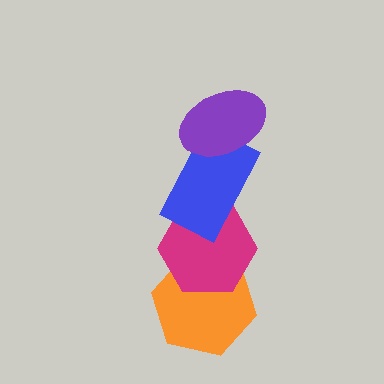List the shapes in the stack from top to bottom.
From top to bottom: the purple ellipse, the blue rectangle, the magenta hexagon, the orange hexagon.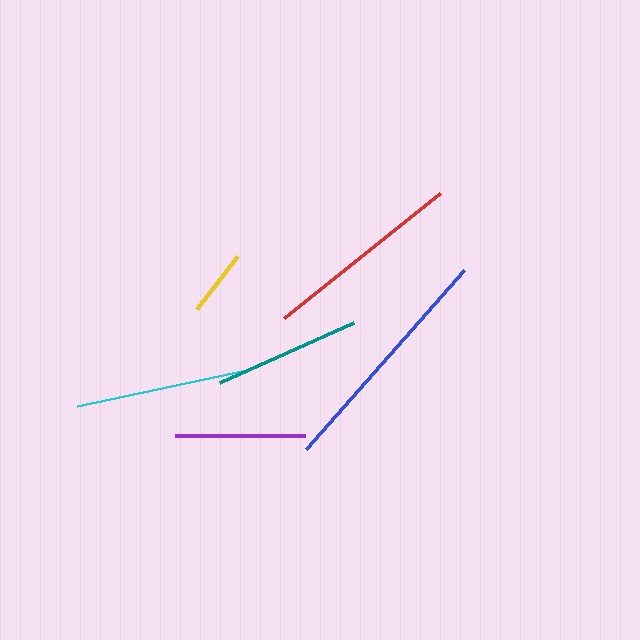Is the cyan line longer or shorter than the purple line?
The cyan line is longer than the purple line.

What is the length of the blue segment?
The blue segment is approximately 239 pixels long.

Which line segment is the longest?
The blue line is the longest at approximately 239 pixels.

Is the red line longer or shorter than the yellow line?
The red line is longer than the yellow line.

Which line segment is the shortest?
The yellow line is the shortest at approximately 67 pixels.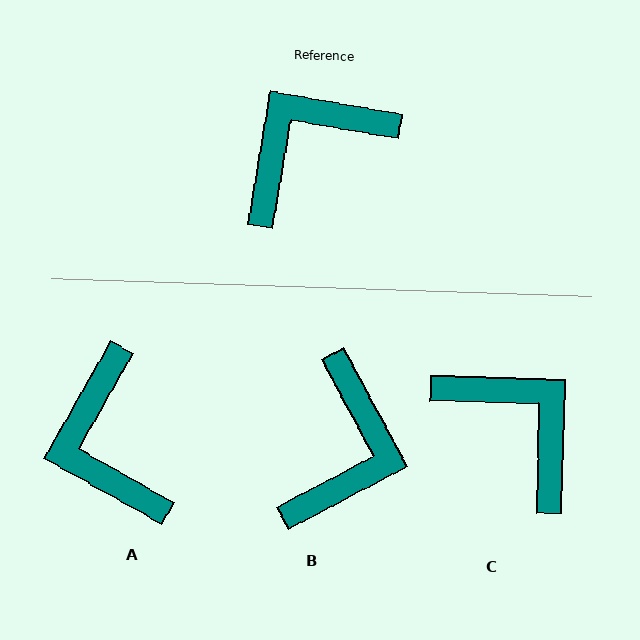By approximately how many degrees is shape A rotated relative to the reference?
Approximately 70 degrees counter-clockwise.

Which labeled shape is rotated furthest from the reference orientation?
B, about 142 degrees away.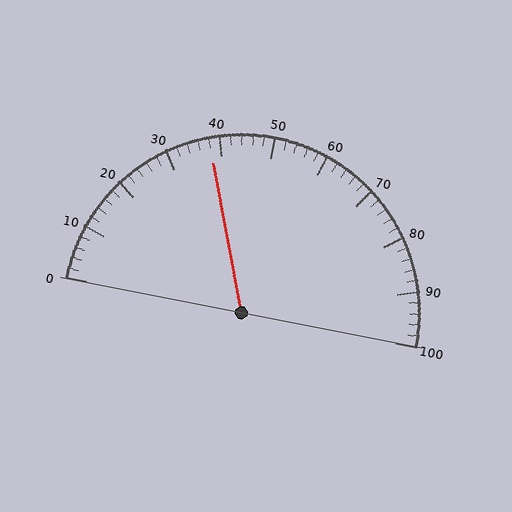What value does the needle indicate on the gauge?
The needle indicates approximately 38.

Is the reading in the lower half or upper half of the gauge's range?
The reading is in the lower half of the range (0 to 100).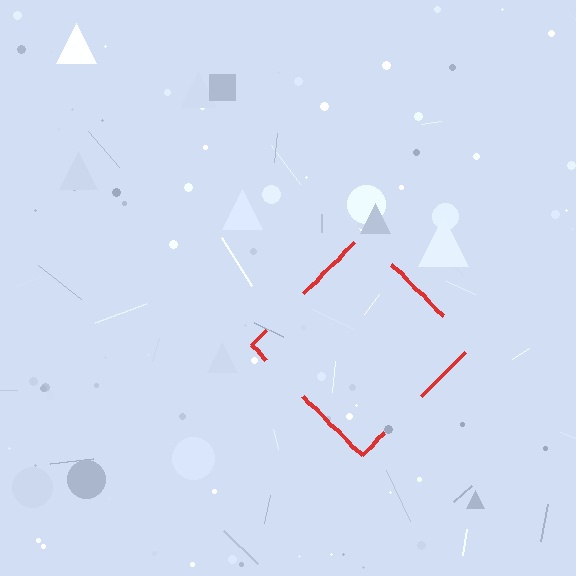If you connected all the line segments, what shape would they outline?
They would outline a diamond.